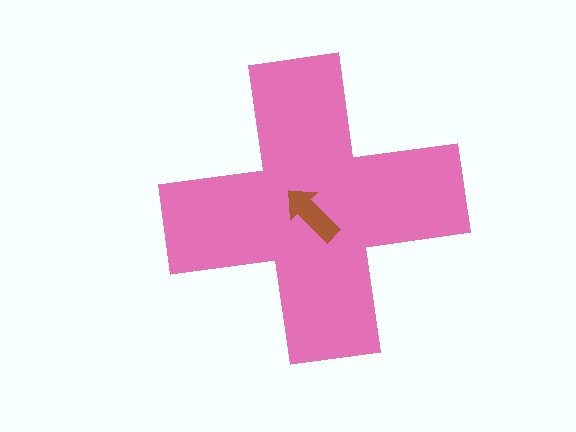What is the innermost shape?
The brown arrow.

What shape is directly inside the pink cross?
The brown arrow.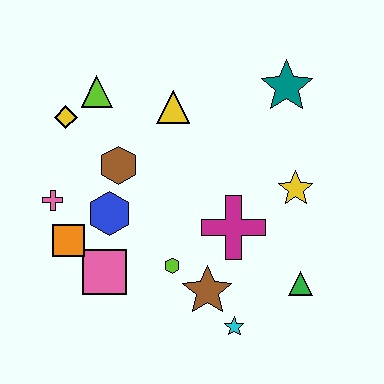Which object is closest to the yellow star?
The magenta cross is closest to the yellow star.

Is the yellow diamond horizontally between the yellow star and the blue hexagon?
No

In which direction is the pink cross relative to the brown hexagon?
The pink cross is to the left of the brown hexagon.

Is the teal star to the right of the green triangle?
No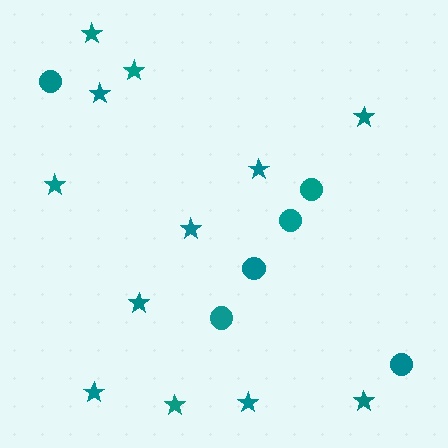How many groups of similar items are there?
There are 2 groups: one group of stars (12) and one group of circles (6).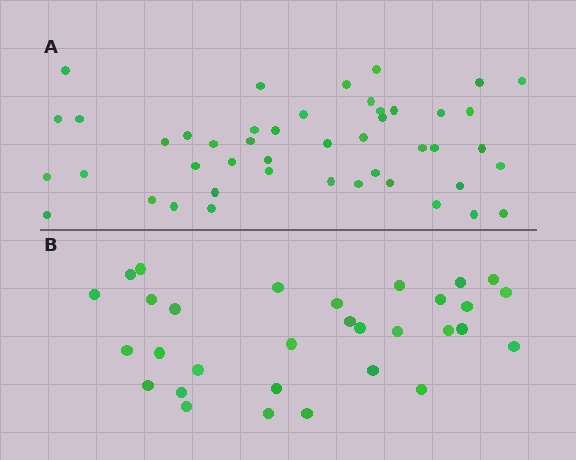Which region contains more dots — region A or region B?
Region A (the top region) has more dots.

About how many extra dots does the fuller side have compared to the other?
Region A has approximately 15 more dots than region B.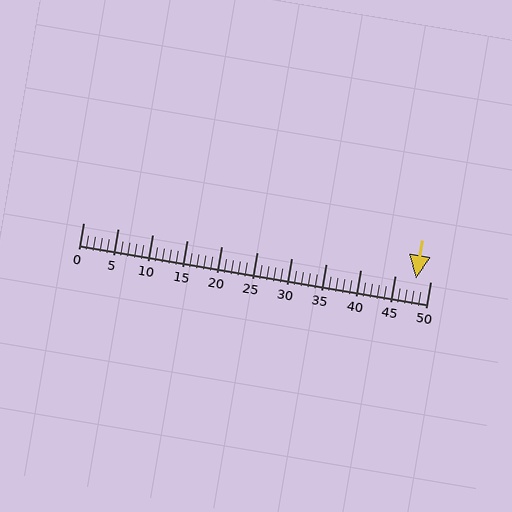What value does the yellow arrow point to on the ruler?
The yellow arrow points to approximately 48.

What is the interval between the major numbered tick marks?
The major tick marks are spaced 5 units apart.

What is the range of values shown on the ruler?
The ruler shows values from 0 to 50.